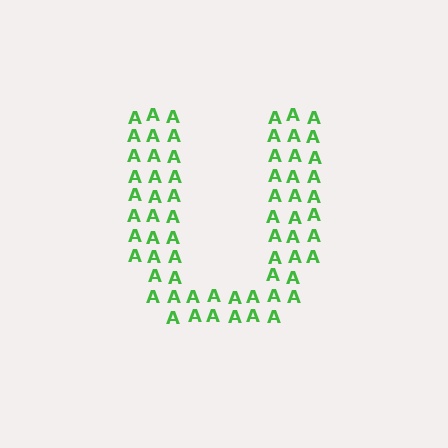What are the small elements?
The small elements are letter A's.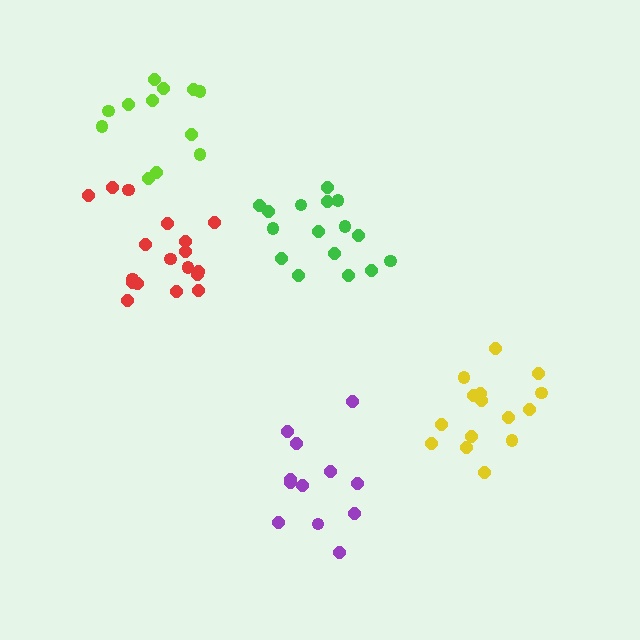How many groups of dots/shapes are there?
There are 5 groups.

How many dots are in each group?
Group 1: 15 dots, Group 2: 12 dots, Group 3: 18 dots, Group 4: 12 dots, Group 5: 16 dots (73 total).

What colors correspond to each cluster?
The clusters are colored: yellow, purple, red, lime, green.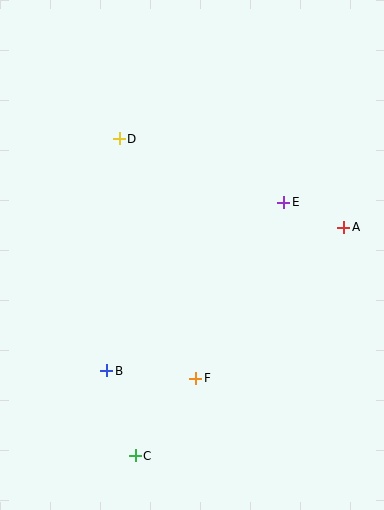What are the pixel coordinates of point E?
Point E is at (284, 202).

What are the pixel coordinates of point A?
Point A is at (344, 227).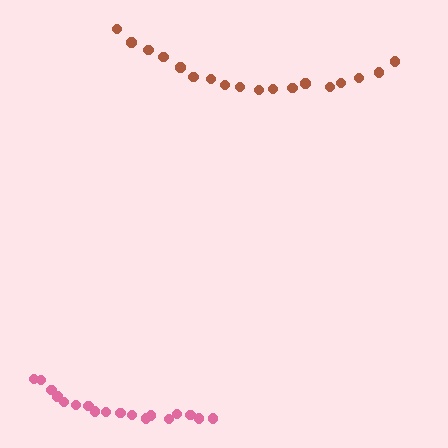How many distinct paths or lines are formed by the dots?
There are 2 distinct paths.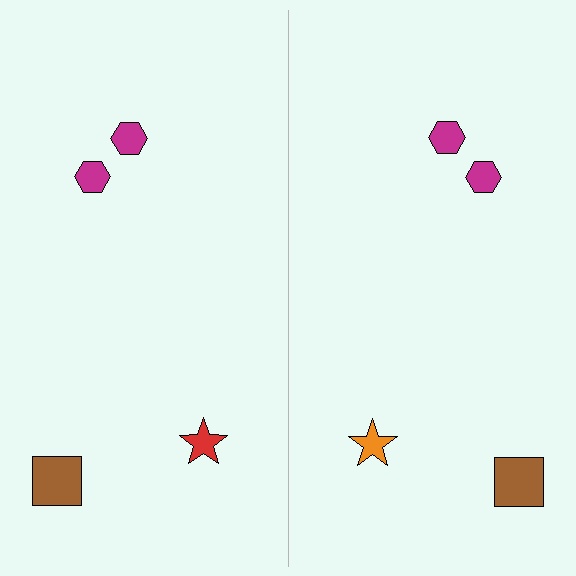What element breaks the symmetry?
The orange star on the right side breaks the symmetry — its mirror counterpart is red.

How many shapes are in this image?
There are 8 shapes in this image.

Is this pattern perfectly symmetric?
No, the pattern is not perfectly symmetric. The orange star on the right side breaks the symmetry — its mirror counterpart is red.